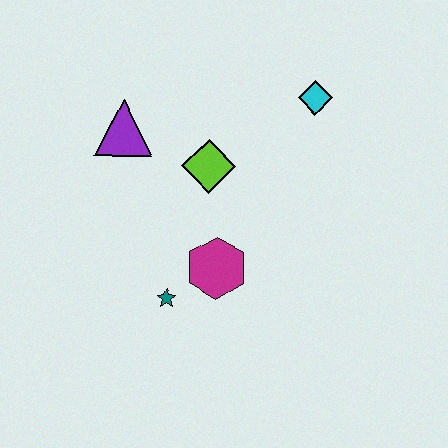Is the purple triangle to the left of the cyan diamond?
Yes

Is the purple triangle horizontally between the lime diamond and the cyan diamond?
No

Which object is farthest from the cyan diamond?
The teal star is farthest from the cyan diamond.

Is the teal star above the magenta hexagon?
No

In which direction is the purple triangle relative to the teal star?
The purple triangle is above the teal star.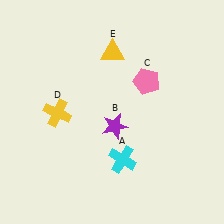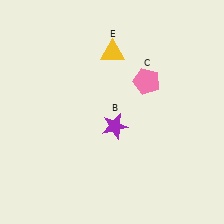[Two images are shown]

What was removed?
The yellow cross (D), the cyan cross (A) were removed in Image 2.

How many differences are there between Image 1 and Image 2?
There are 2 differences between the two images.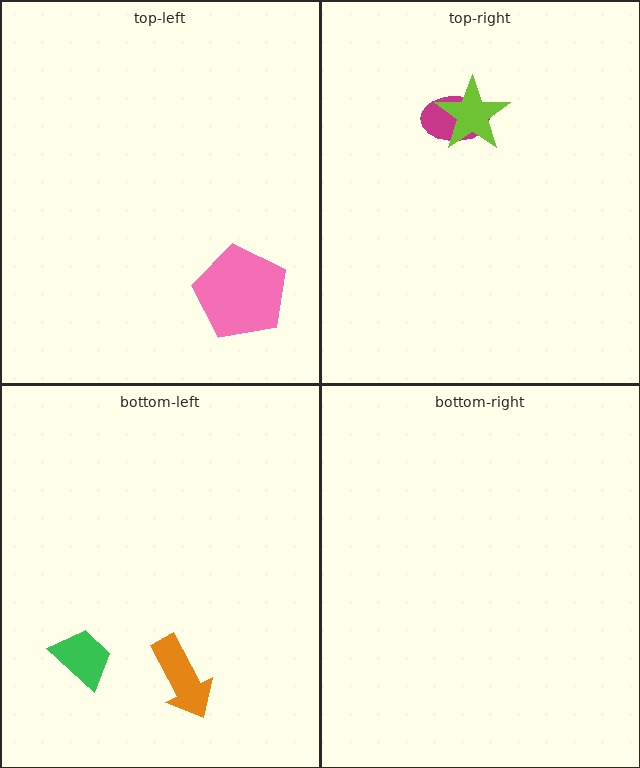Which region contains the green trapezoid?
The bottom-left region.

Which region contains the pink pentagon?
The top-left region.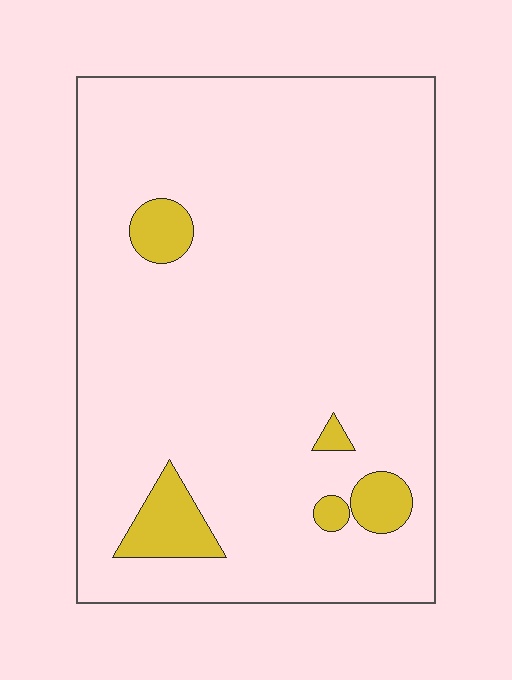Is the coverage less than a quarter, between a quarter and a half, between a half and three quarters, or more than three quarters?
Less than a quarter.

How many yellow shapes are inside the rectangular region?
5.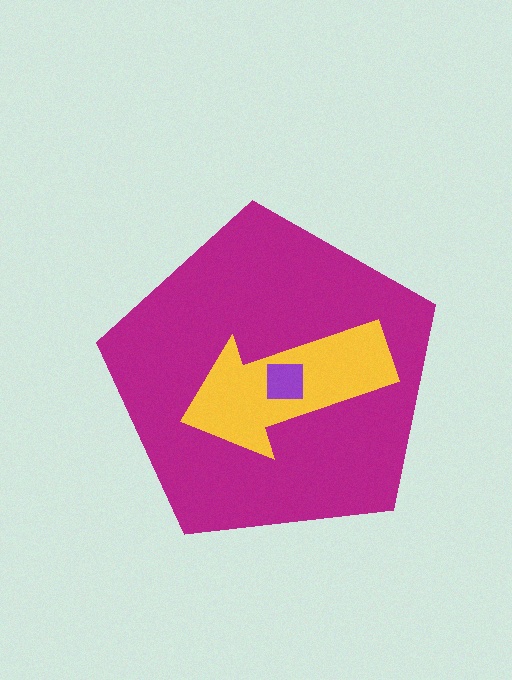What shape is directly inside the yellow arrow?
The purple square.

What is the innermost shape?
The purple square.